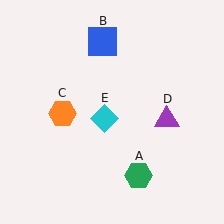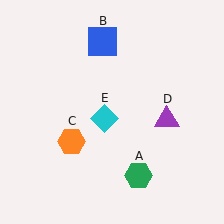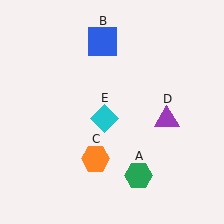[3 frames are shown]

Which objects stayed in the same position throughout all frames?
Green hexagon (object A) and blue square (object B) and purple triangle (object D) and cyan diamond (object E) remained stationary.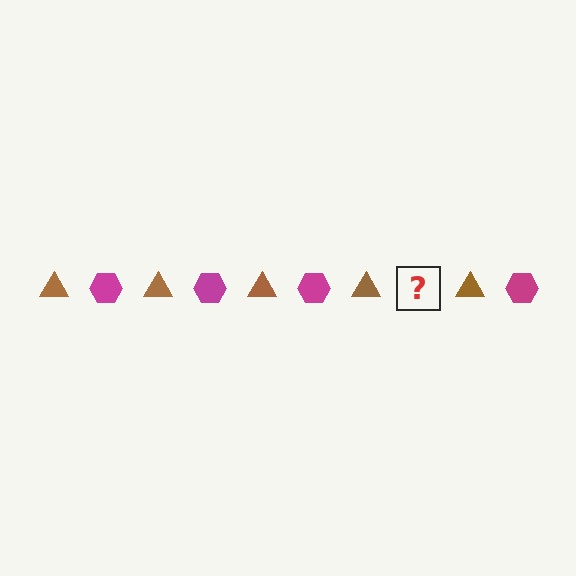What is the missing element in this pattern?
The missing element is a magenta hexagon.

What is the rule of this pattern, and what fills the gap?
The rule is that the pattern alternates between brown triangle and magenta hexagon. The gap should be filled with a magenta hexagon.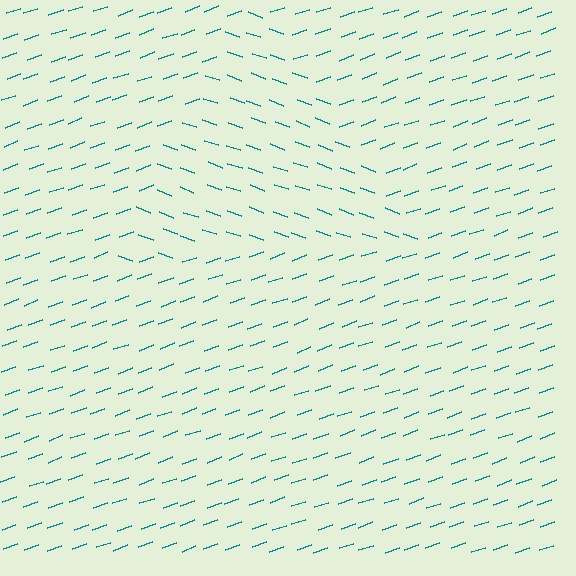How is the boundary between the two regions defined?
The boundary is defined purely by a change in line orientation (approximately 39 degrees difference). All lines are the same color and thickness.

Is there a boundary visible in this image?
Yes, there is a texture boundary formed by a change in line orientation.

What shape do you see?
I see a triangle.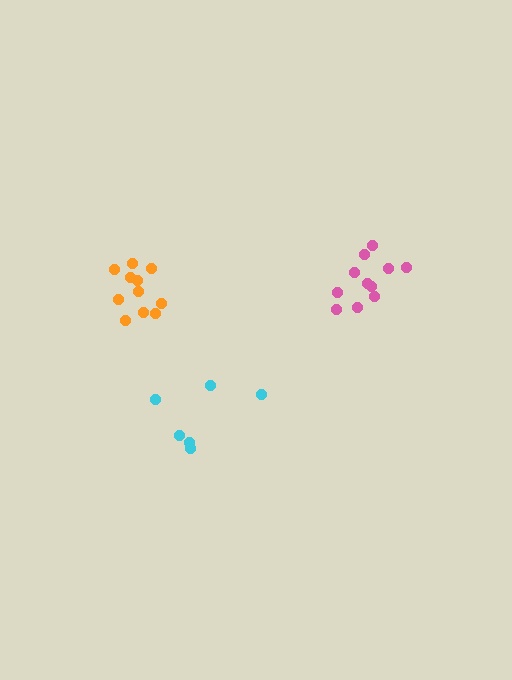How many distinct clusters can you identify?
There are 3 distinct clusters.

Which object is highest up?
The pink cluster is topmost.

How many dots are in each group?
Group 1: 11 dots, Group 2: 11 dots, Group 3: 6 dots (28 total).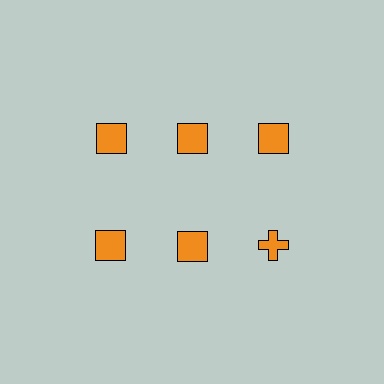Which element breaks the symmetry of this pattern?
The orange cross in the second row, center column breaks the symmetry. All other shapes are orange squares.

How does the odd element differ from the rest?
It has a different shape: cross instead of square.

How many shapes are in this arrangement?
There are 6 shapes arranged in a grid pattern.